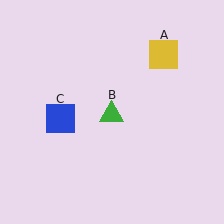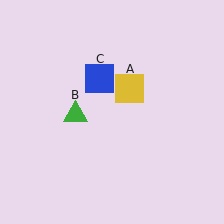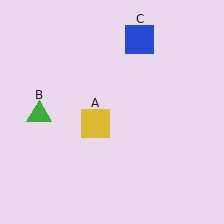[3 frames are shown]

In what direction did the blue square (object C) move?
The blue square (object C) moved up and to the right.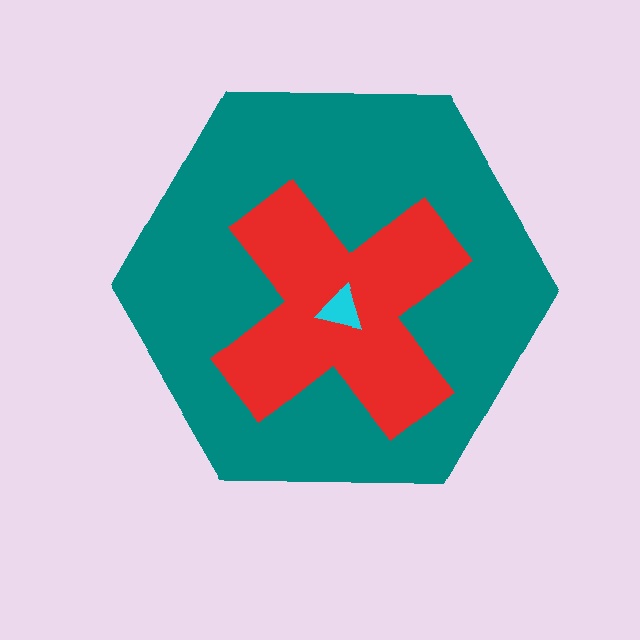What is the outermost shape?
The teal hexagon.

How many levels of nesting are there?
3.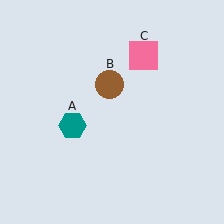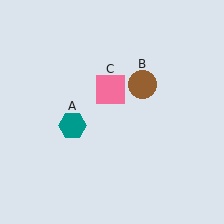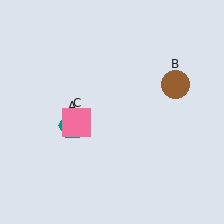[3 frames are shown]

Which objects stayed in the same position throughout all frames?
Teal hexagon (object A) remained stationary.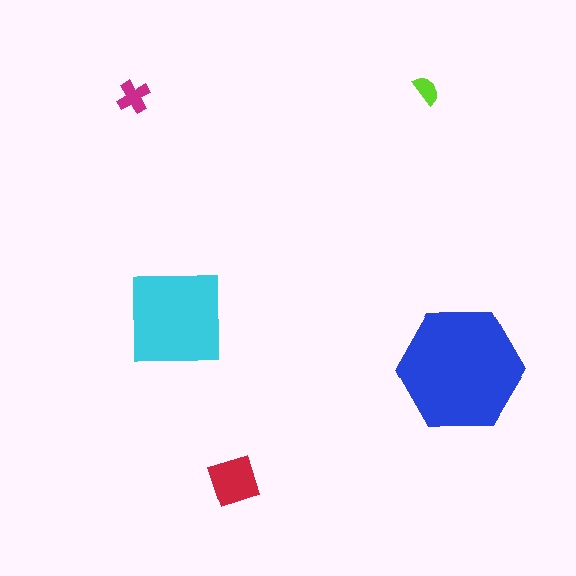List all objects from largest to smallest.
The blue hexagon, the cyan square, the red diamond, the magenta cross, the lime semicircle.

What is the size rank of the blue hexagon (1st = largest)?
1st.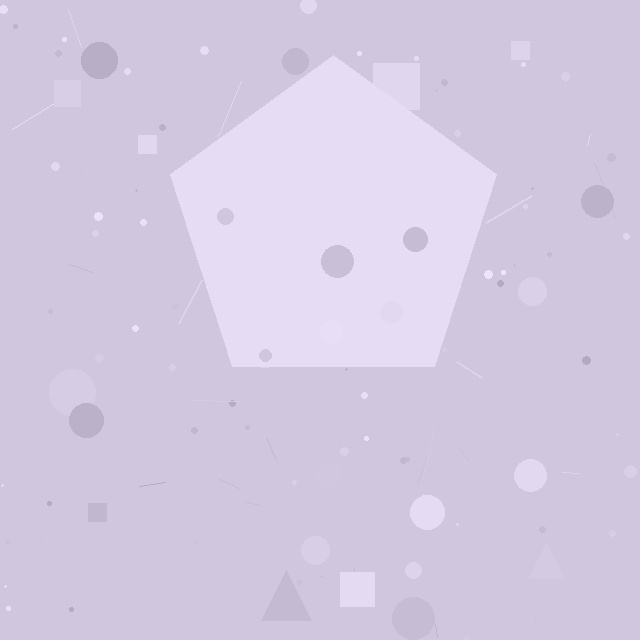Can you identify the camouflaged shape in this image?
The camouflaged shape is a pentagon.